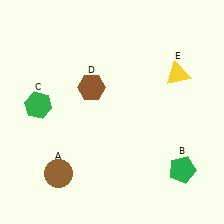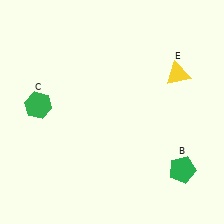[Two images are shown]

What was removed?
The brown hexagon (D), the brown circle (A) were removed in Image 2.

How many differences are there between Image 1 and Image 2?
There are 2 differences between the two images.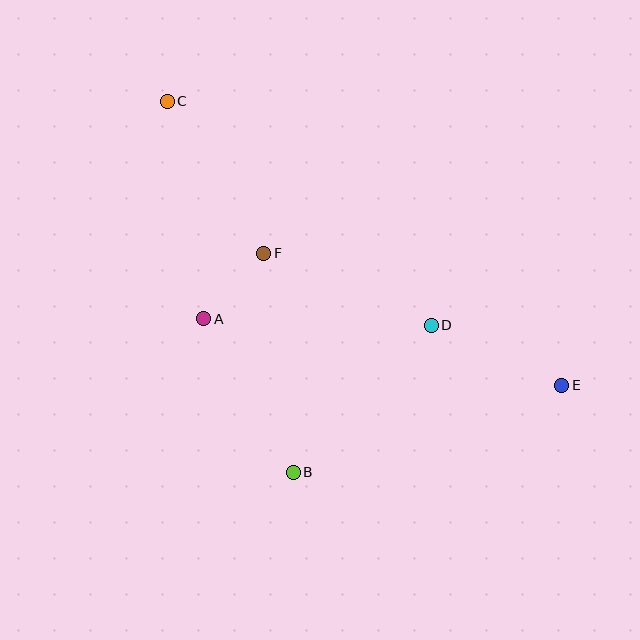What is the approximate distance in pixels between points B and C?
The distance between B and C is approximately 392 pixels.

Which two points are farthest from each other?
Points C and E are farthest from each other.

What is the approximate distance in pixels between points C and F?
The distance between C and F is approximately 180 pixels.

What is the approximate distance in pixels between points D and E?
The distance between D and E is approximately 144 pixels.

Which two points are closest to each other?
Points A and F are closest to each other.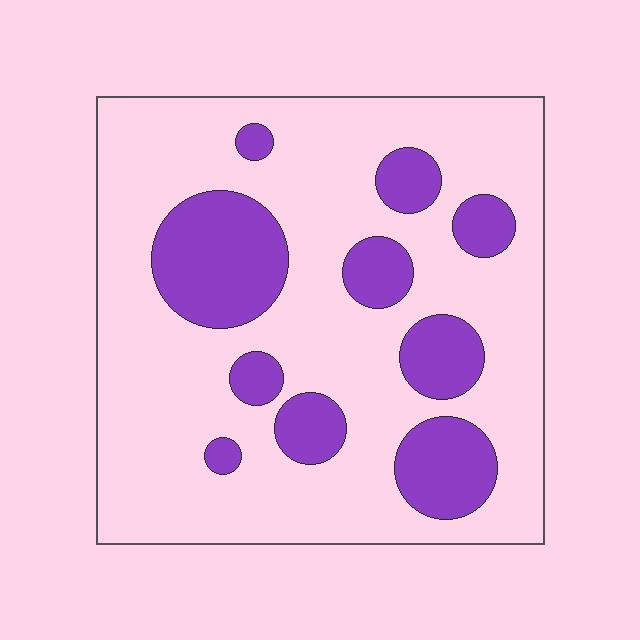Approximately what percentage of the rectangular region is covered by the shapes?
Approximately 25%.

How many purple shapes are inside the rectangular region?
10.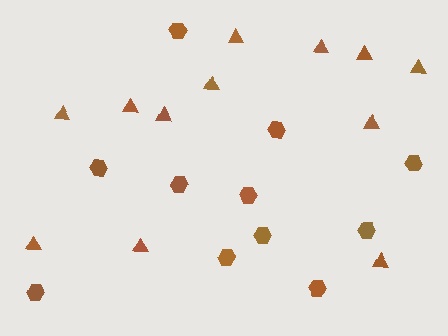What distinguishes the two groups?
There are 2 groups: one group of triangles (12) and one group of hexagons (11).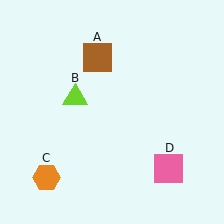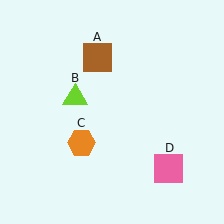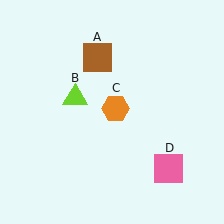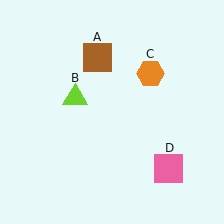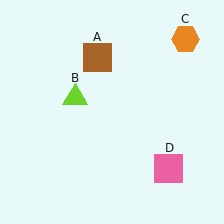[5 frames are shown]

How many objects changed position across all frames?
1 object changed position: orange hexagon (object C).